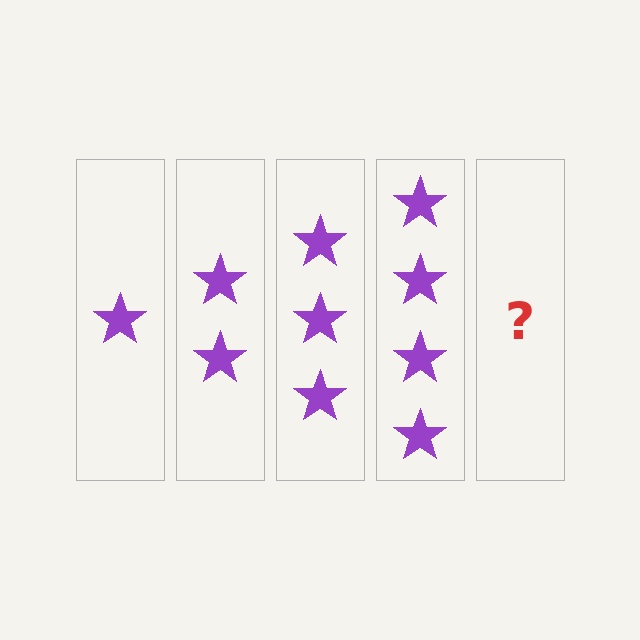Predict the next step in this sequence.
The next step is 5 stars.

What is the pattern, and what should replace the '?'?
The pattern is that each step adds one more star. The '?' should be 5 stars.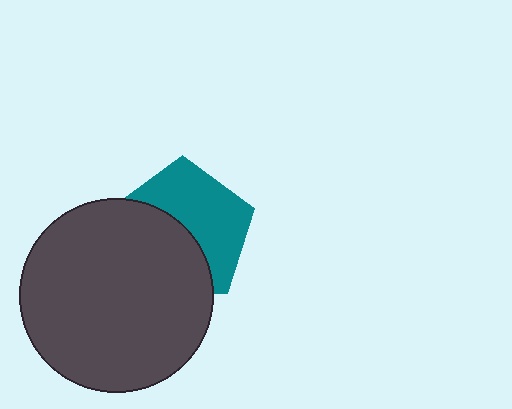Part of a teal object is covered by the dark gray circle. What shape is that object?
It is a pentagon.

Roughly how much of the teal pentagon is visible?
About half of it is visible (roughly 52%).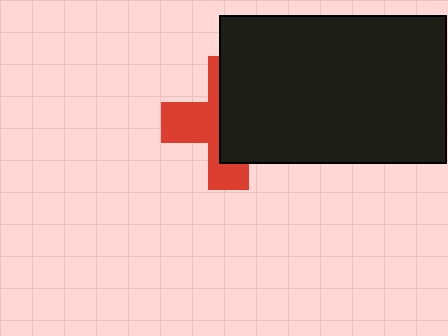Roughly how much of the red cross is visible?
About half of it is visible (roughly 46%).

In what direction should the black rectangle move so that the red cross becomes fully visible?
The black rectangle should move right. That is the shortest direction to clear the overlap and leave the red cross fully visible.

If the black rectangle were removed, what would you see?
You would see the complete red cross.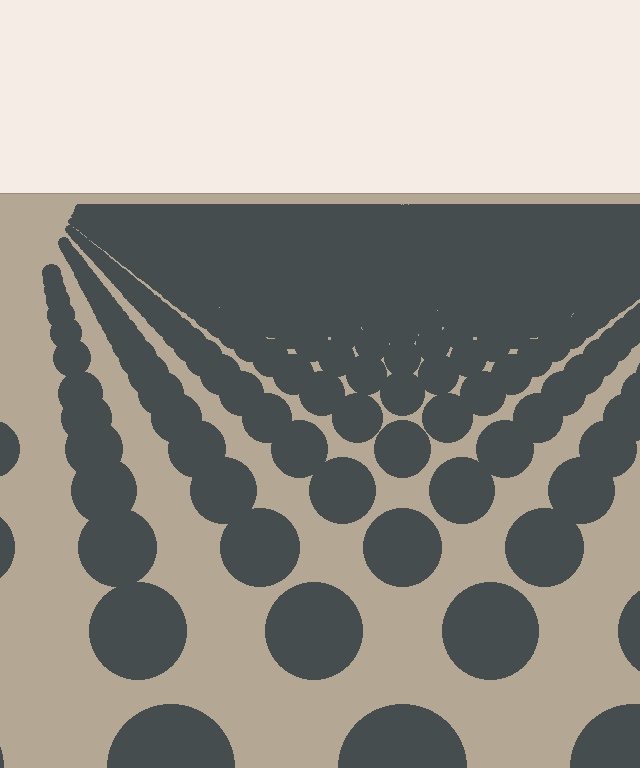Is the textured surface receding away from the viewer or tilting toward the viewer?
The surface is receding away from the viewer. Texture elements get smaller and denser toward the top.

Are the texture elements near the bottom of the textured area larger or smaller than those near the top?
Larger. Near the bottom, elements are closer to the viewer and appear at a bigger on-screen size.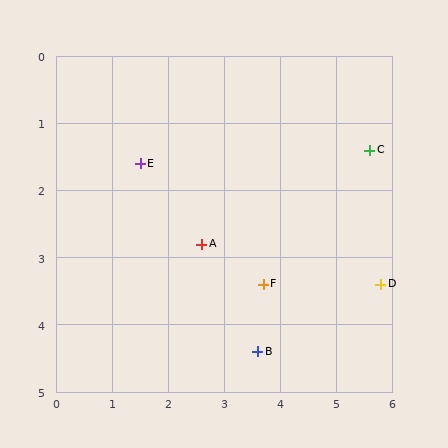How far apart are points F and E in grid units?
Points F and E are about 2.8 grid units apart.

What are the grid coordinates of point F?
Point F is at approximately (3.7, 3.4).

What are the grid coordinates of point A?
Point A is at approximately (2.6, 2.8).